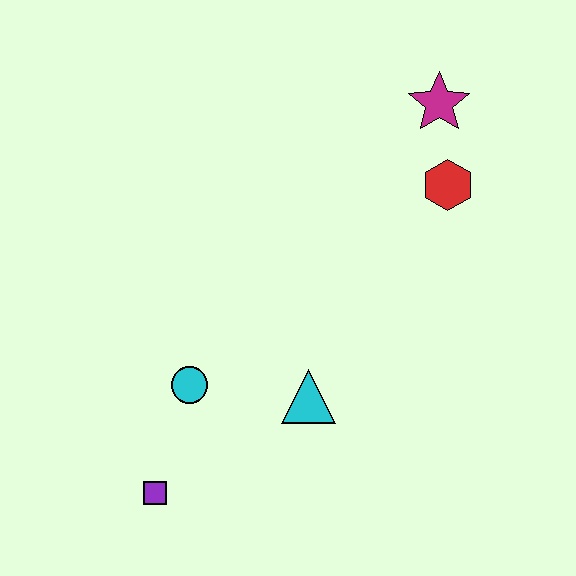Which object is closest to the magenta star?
The red hexagon is closest to the magenta star.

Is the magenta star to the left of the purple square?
No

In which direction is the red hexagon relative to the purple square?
The red hexagon is above the purple square.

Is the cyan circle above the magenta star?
No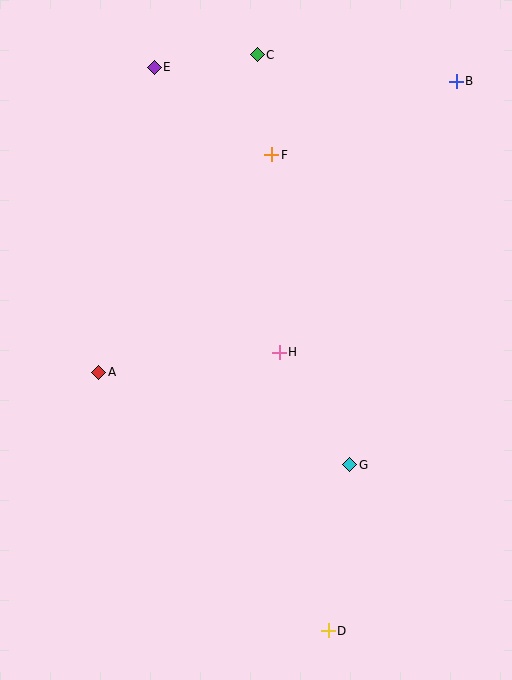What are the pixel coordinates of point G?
Point G is at (350, 465).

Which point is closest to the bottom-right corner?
Point D is closest to the bottom-right corner.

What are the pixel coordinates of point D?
Point D is at (328, 631).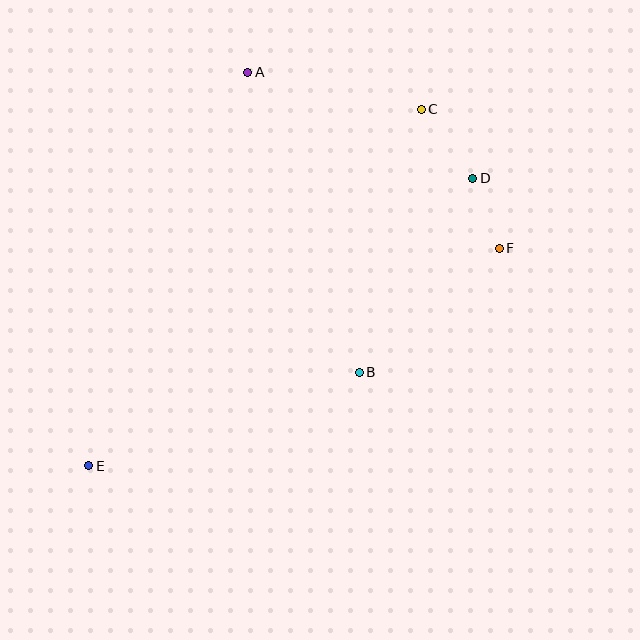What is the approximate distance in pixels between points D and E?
The distance between D and E is approximately 480 pixels.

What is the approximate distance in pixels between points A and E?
The distance between A and E is approximately 424 pixels.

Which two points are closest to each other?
Points D and F are closest to each other.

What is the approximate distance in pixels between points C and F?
The distance between C and F is approximately 159 pixels.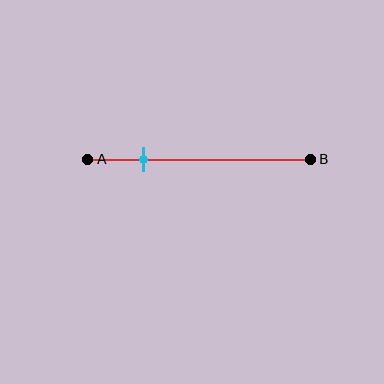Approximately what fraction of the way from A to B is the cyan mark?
The cyan mark is approximately 25% of the way from A to B.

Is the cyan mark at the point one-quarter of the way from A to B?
Yes, the mark is approximately at the one-quarter point.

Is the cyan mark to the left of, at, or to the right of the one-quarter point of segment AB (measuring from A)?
The cyan mark is approximately at the one-quarter point of segment AB.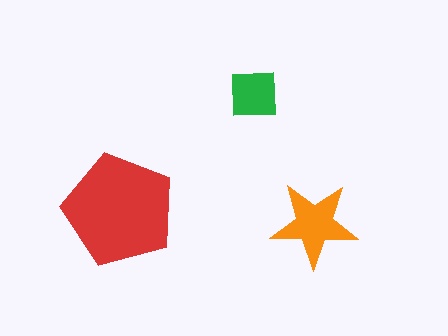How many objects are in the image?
There are 3 objects in the image.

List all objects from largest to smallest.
The red pentagon, the orange star, the green square.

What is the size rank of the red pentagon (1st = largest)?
1st.